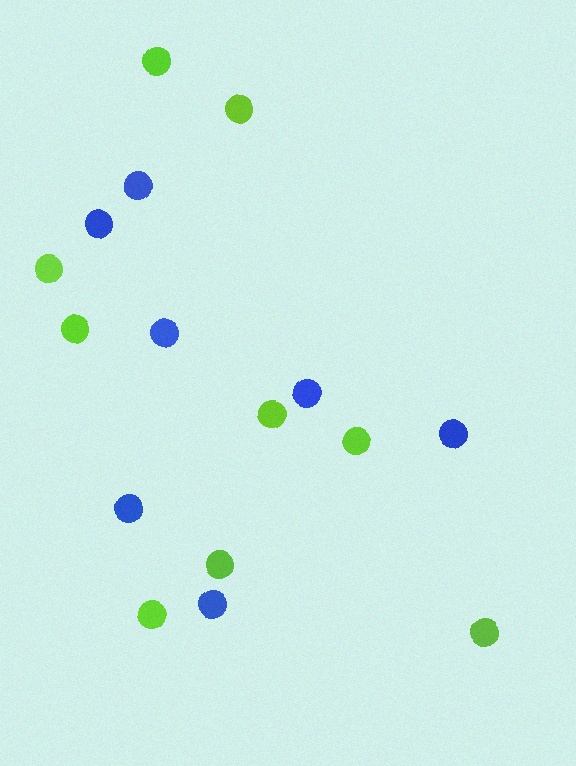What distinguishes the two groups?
There are 2 groups: one group of blue circles (7) and one group of lime circles (9).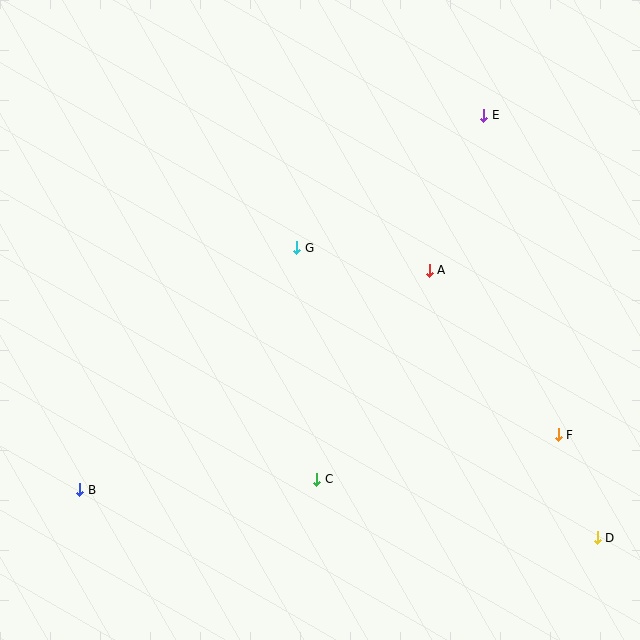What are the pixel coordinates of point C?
Point C is at (317, 479).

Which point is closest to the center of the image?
Point G at (297, 248) is closest to the center.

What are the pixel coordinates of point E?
Point E is at (484, 115).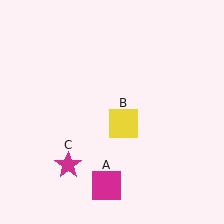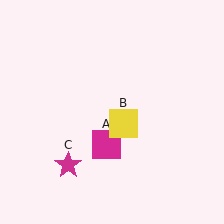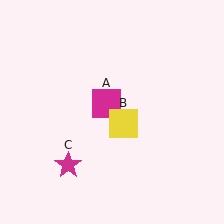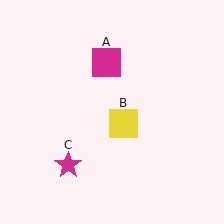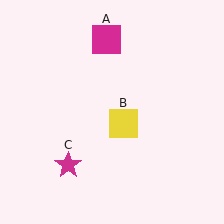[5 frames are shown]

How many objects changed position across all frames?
1 object changed position: magenta square (object A).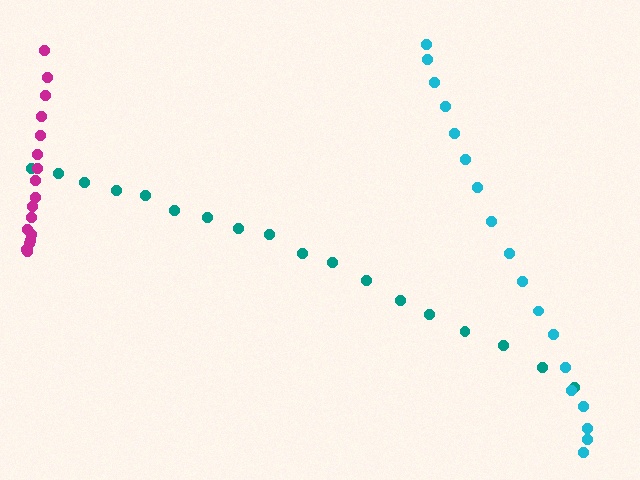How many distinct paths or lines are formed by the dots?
There are 3 distinct paths.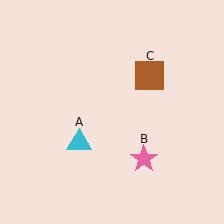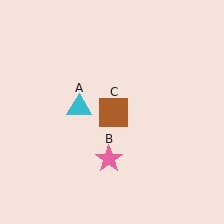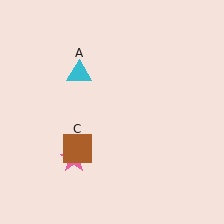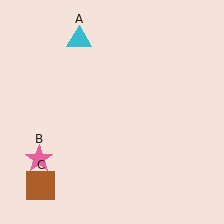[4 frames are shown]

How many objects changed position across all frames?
3 objects changed position: cyan triangle (object A), pink star (object B), brown square (object C).